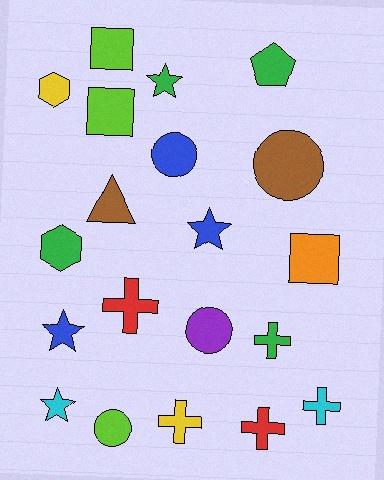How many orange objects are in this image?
There is 1 orange object.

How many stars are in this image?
There are 4 stars.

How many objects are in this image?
There are 20 objects.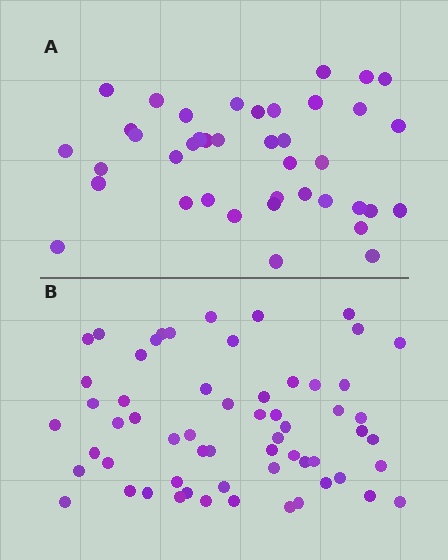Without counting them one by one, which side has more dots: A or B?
Region B (the bottom region) has more dots.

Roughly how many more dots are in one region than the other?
Region B has approximately 20 more dots than region A.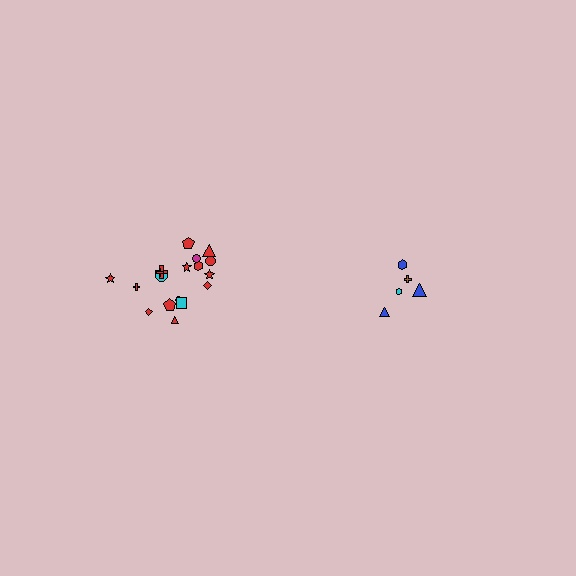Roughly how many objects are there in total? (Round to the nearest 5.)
Roughly 25 objects in total.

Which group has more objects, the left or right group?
The left group.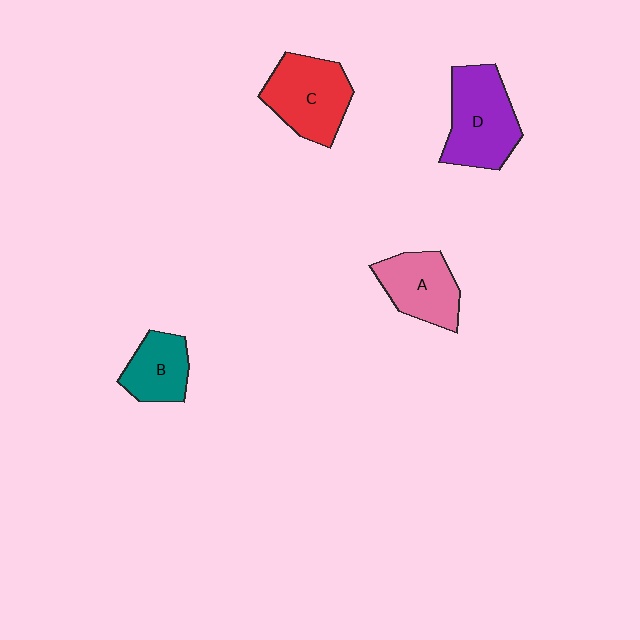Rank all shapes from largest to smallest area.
From largest to smallest: D (purple), C (red), A (pink), B (teal).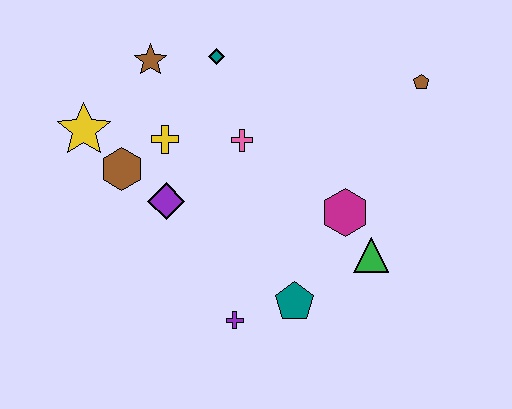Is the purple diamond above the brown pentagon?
No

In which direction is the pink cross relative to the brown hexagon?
The pink cross is to the right of the brown hexagon.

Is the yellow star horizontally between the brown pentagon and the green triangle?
No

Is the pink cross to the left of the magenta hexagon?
Yes